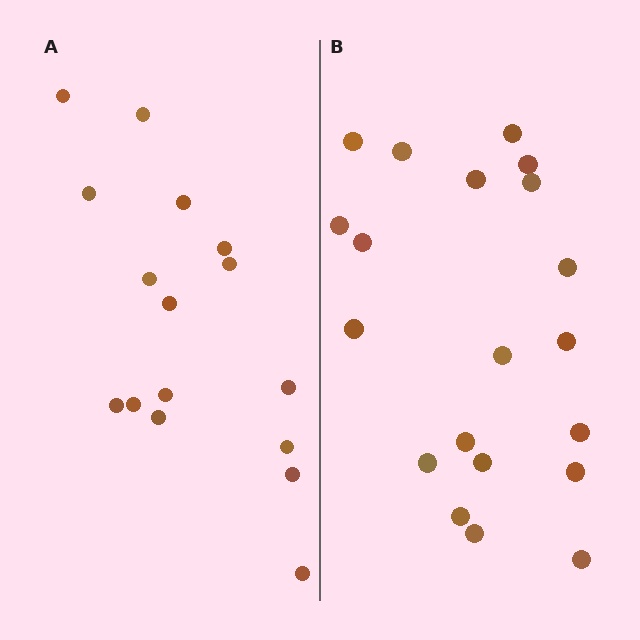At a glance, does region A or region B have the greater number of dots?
Region B (the right region) has more dots.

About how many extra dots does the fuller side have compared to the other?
Region B has about 4 more dots than region A.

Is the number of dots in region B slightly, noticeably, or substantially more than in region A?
Region B has noticeably more, but not dramatically so. The ratio is roughly 1.2 to 1.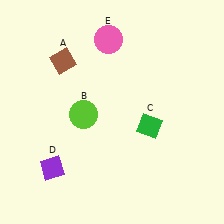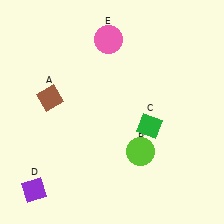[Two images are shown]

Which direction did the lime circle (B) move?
The lime circle (B) moved right.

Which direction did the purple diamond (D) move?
The purple diamond (D) moved down.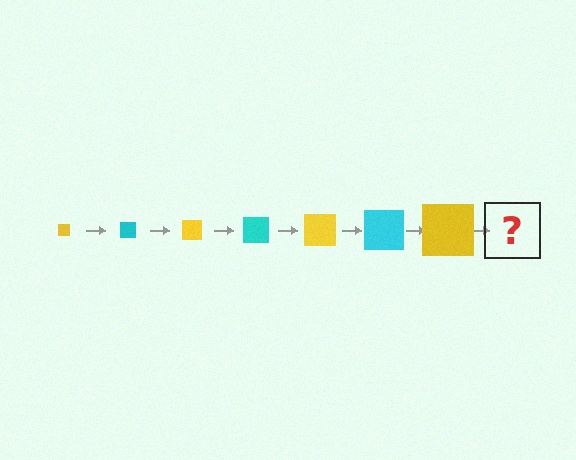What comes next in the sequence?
The next element should be a cyan square, larger than the previous one.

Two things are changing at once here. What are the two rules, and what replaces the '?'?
The two rules are that the square grows larger each step and the color cycles through yellow and cyan. The '?' should be a cyan square, larger than the previous one.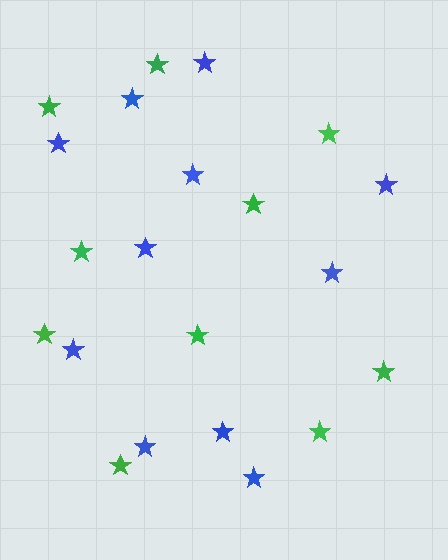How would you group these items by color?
There are 2 groups: one group of blue stars (11) and one group of green stars (10).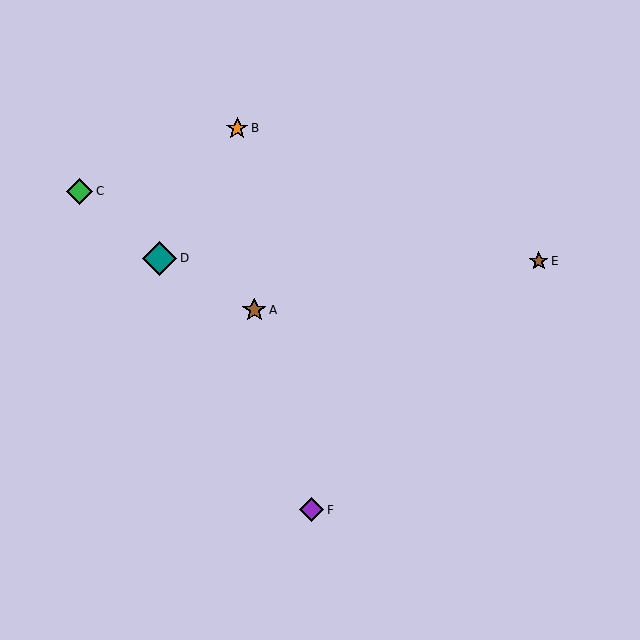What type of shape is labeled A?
Shape A is a brown star.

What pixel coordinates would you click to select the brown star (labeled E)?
Click at (539, 261) to select the brown star E.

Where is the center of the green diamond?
The center of the green diamond is at (80, 191).